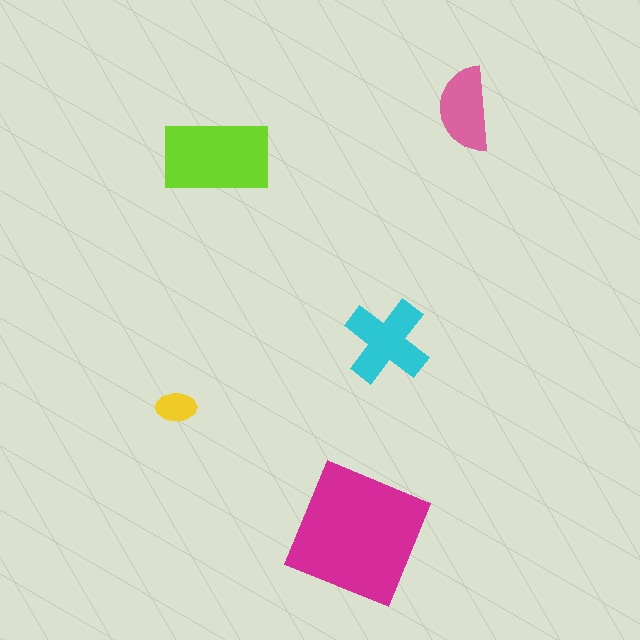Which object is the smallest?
The yellow ellipse.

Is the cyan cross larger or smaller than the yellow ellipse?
Larger.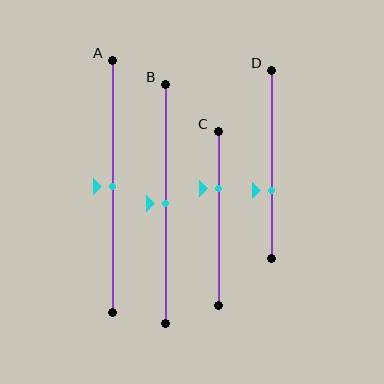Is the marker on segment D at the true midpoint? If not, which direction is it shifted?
No, the marker on segment D is shifted downward by about 14% of the segment length.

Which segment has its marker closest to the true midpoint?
Segment A has its marker closest to the true midpoint.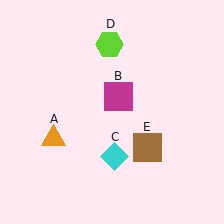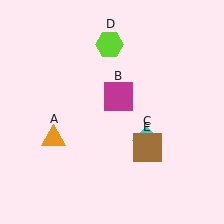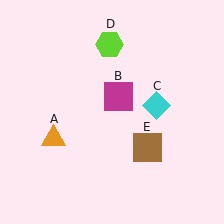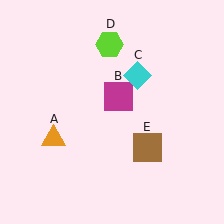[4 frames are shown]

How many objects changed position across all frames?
1 object changed position: cyan diamond (object C).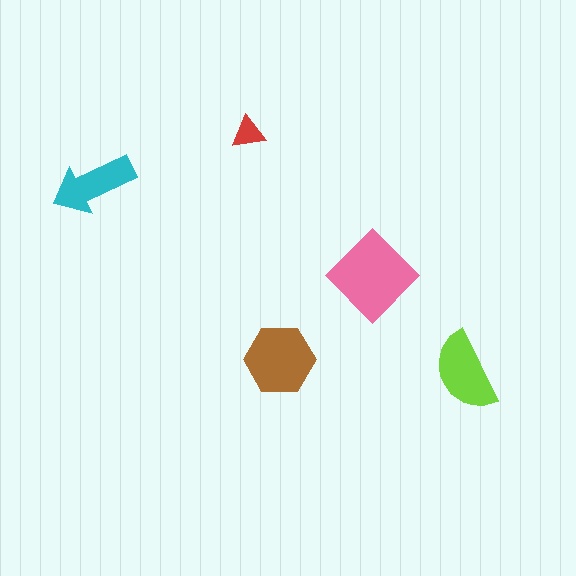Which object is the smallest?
The red triangle.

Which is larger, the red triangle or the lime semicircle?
The lime semicircle.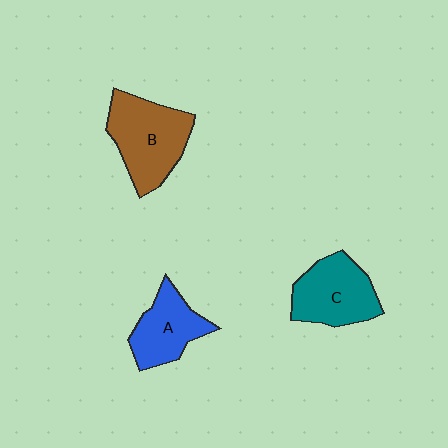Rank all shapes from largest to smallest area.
From largest to smallest: B (brown), C (teal), A (blue).